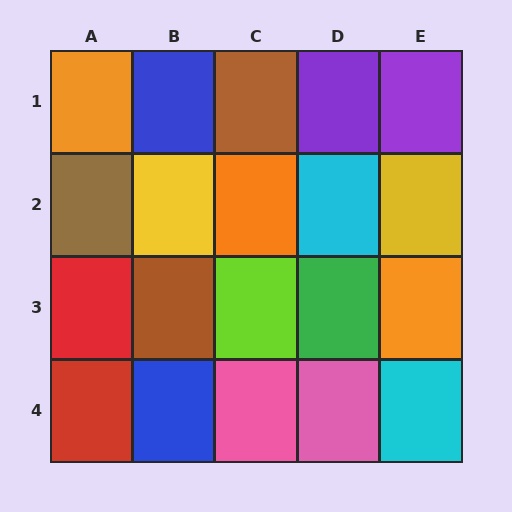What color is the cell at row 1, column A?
Orange.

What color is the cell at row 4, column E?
Cyan.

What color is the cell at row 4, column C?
Pink.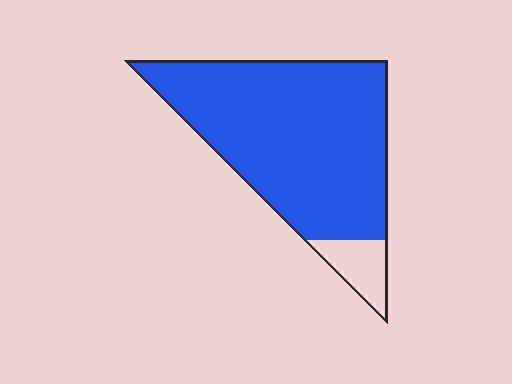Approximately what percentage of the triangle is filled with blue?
Approximately 90%.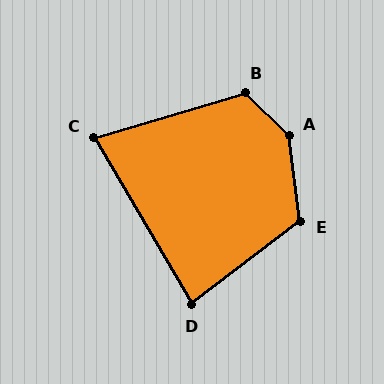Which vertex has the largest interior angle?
A, at approximately 142 degrees.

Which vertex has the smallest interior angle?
C, at approximately 76 degrees.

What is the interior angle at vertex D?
Approximately 83 degrees (acute).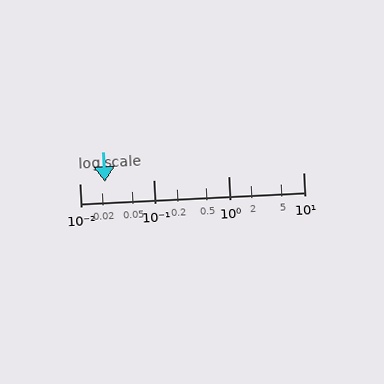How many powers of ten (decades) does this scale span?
The scale spans 3 decades, from 0.01 to 10.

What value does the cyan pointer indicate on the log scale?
The pointer indicates approximately 0.022.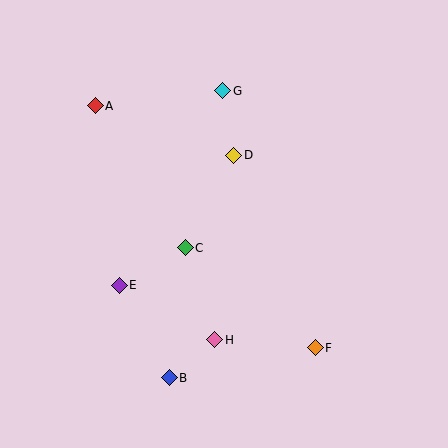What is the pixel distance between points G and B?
The distance between G and B is 292 pixels.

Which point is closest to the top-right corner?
Point G is closest to the top-right corner.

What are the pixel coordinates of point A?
Point A is at (95, 106).